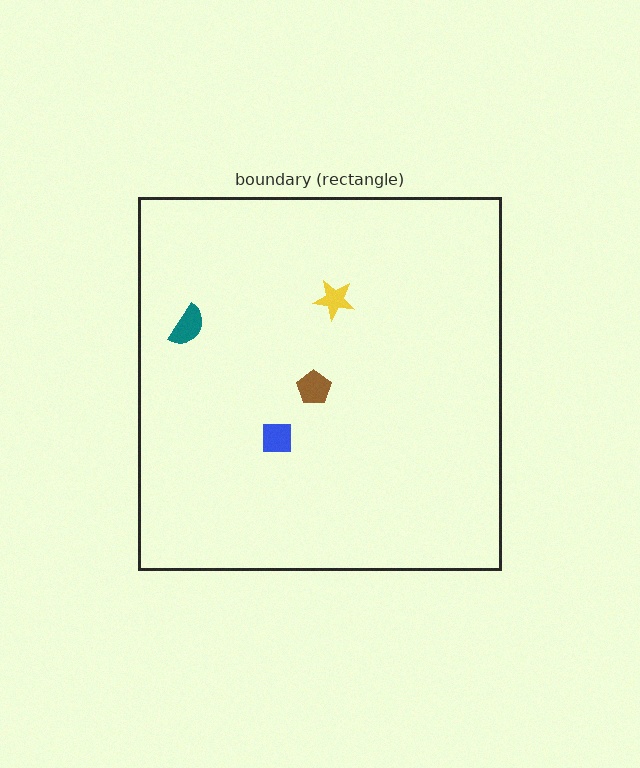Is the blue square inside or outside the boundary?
Inside.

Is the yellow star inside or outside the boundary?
Inside.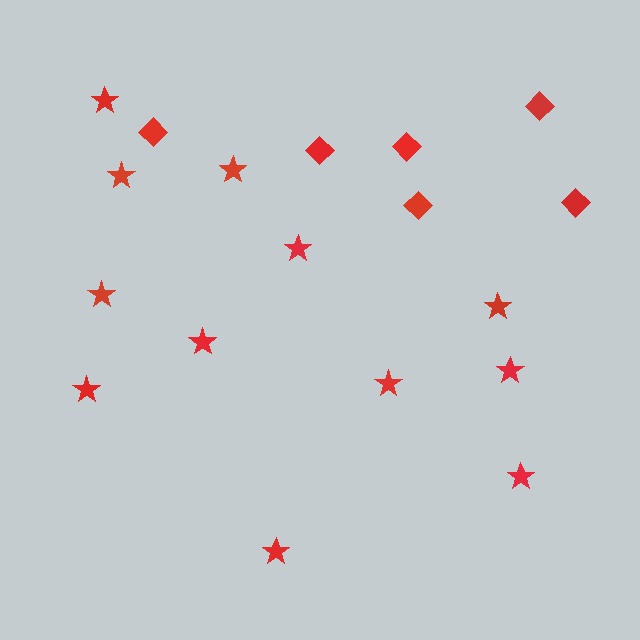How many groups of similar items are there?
There are 2 groups: one group of diamonds (6) and one group of stars (12).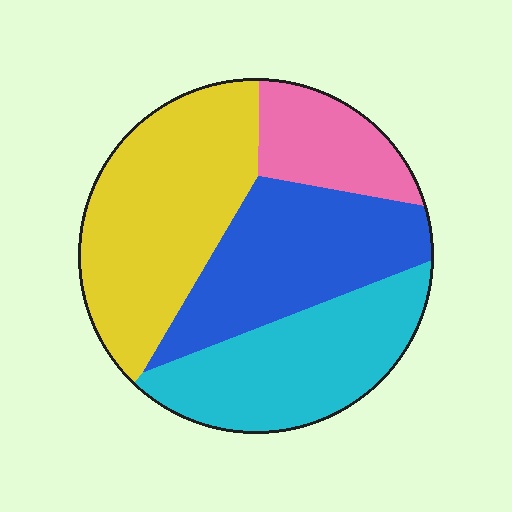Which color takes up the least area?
Pink, at roughly 15%.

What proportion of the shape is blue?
Blue covers roughly 25% of the shape.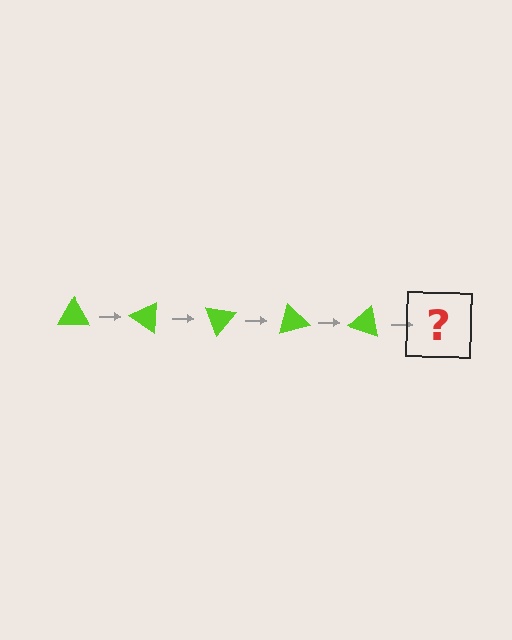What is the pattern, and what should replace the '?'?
The pattern is that the triangle rotates 35 degrees each step. The '?' should be a lime triangle rotated 175 degrees.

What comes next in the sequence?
The next element should be a lime triangle rotated 175 degrees.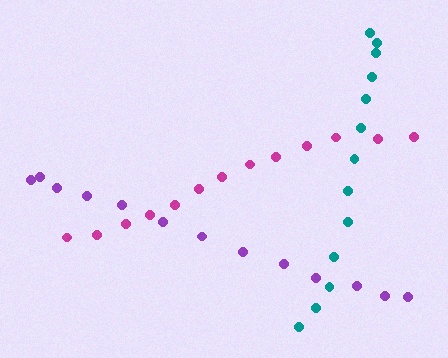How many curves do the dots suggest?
There are 3 distinct paths.